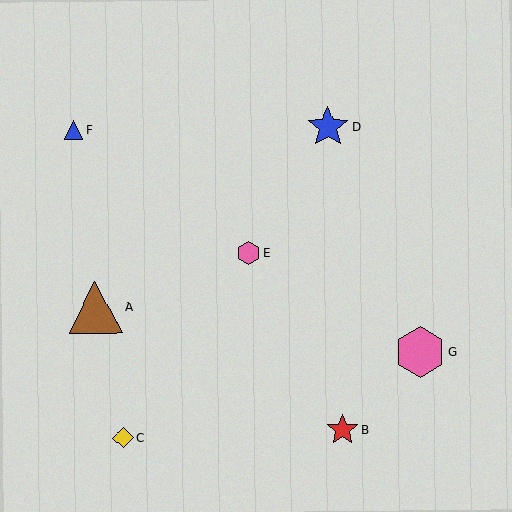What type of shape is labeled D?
Shape D is a blue star.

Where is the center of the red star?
The center of the red star is at (342, 430).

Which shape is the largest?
The brown triangle (labeled A) is the largest.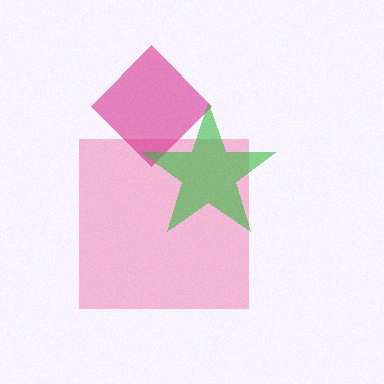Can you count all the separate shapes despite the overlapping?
Yes, there are 3 separate shapes.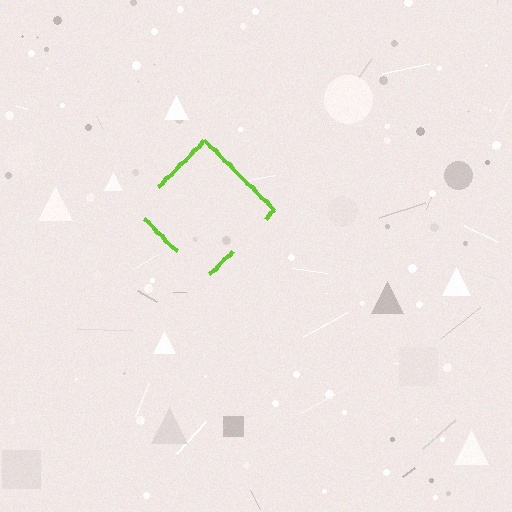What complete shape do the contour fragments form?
The contour fragments form a diamond.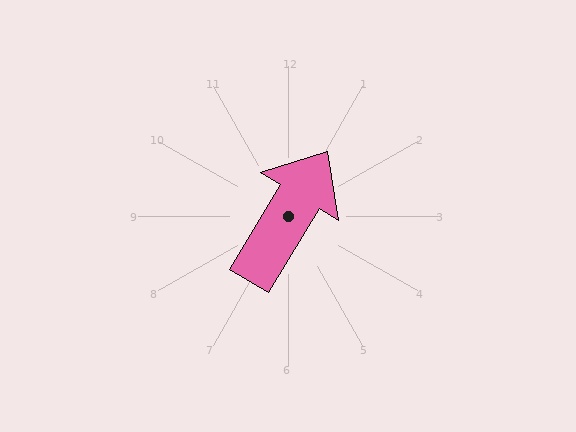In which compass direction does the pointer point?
Northeast.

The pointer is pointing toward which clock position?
Roughly 1 o'clock.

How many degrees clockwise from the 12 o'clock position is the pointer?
Approximately 31 degrees.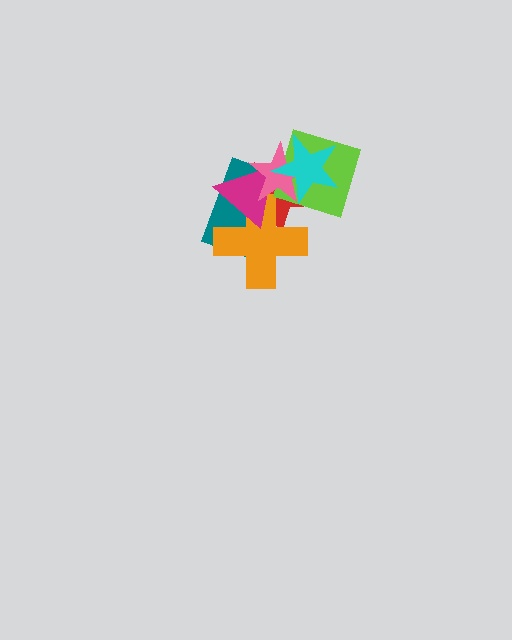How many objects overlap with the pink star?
6 objects overlap with the pink star.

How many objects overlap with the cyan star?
4 objects overlap with the cyan star.